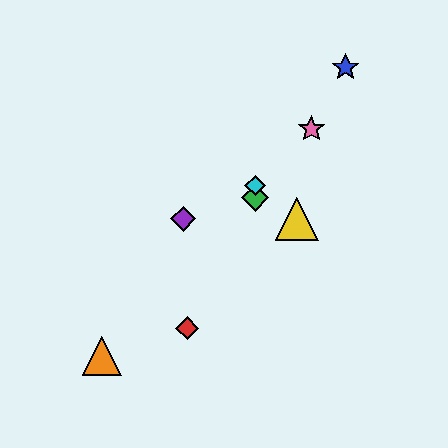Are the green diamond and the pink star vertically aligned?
No, the green diamond is at x≈255 and the pink star is at x≈311.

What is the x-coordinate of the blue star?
The blue star is at x≈346.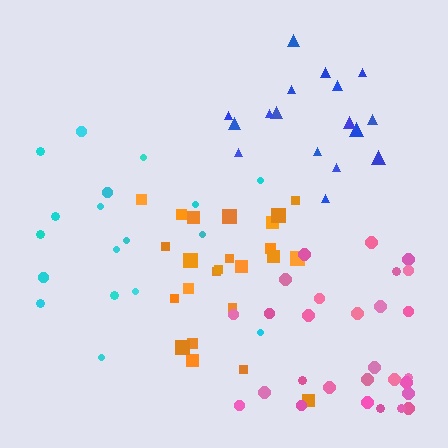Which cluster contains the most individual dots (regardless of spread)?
Pink (28).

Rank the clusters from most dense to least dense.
orange, blue, pink, cyan.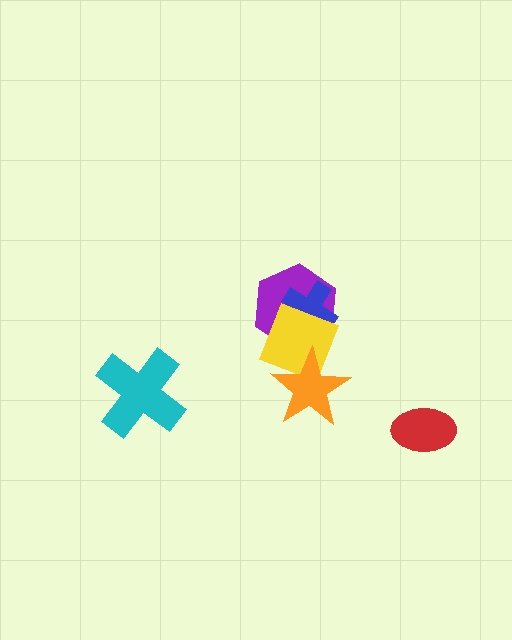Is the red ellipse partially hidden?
No, no other shape covers it.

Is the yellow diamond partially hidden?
Yes, it is partially covered by another shape.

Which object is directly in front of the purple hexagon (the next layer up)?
The blue cross is directly in front of the purple hexagon.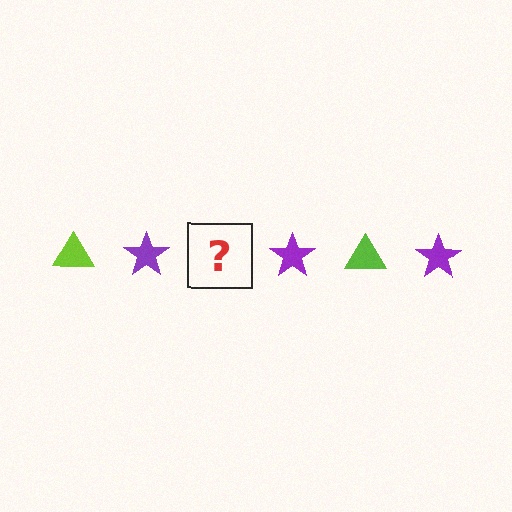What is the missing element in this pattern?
The missing element is a lime triangle.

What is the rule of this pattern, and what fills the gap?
The rule is that the pattern alternates between lime triangle and purple star. The gap should be filled with a lime triangle.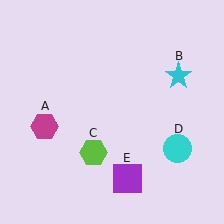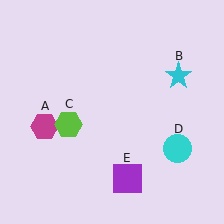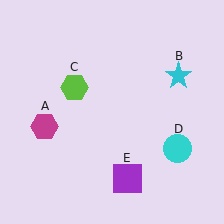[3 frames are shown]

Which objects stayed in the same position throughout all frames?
Magenta hexagon (object A) and cyan star (object B) and cyan circle (object D) and purple square (object E) remained stationary.